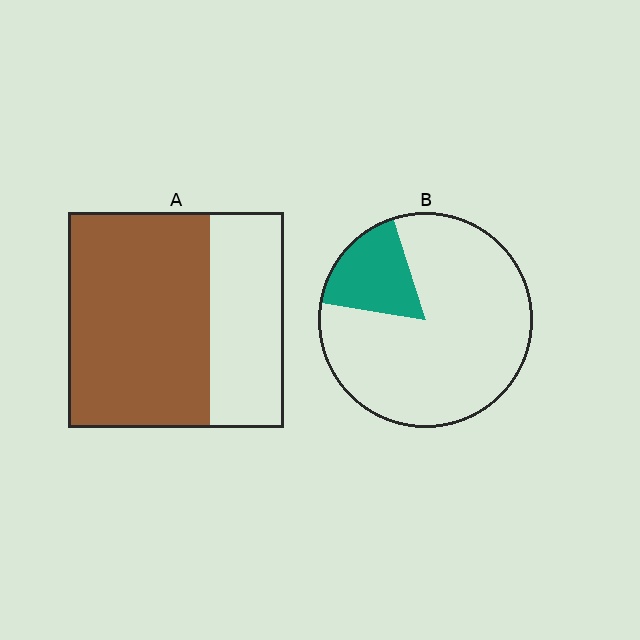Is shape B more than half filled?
No.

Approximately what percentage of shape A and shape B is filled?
A is approximately 65% and B is approximately 20%.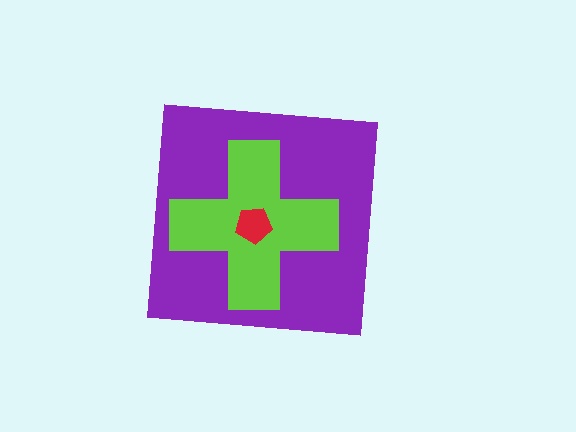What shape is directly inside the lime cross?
The red pentagon.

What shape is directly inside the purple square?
The lime cross.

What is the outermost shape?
The purple square.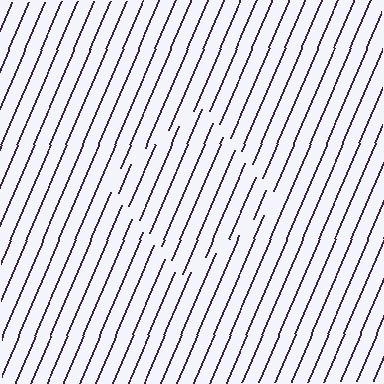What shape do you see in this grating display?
An illusory square. The interior of the shape contains the same grating, shifted by half a period — the contour is defined by the phase discontinuity where line-ends from the inner and outer gratings abut.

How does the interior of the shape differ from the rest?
The interior of the shape contains the same grating, shifted by half a period — the contour is defined by the phase discontinuity where line-ends from the inner and outer gratings abut.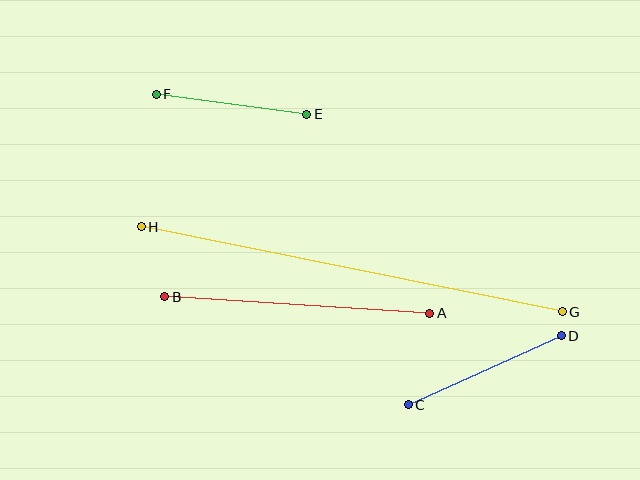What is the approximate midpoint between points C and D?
The midpoint is at approximately (485, 370) pixels.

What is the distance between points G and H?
The distance is approximately 429 pixels.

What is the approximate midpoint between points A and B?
The midpoint is at approximately (297, 305) pixels.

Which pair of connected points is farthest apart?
Points G and H are farthest apart.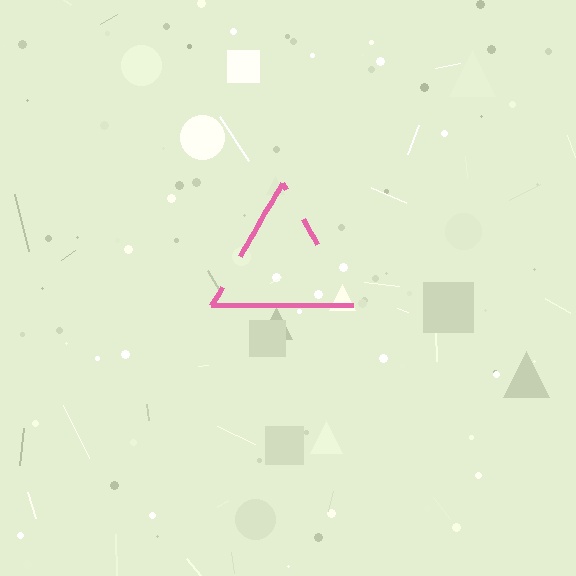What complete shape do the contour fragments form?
The contour fragments form a triangle.